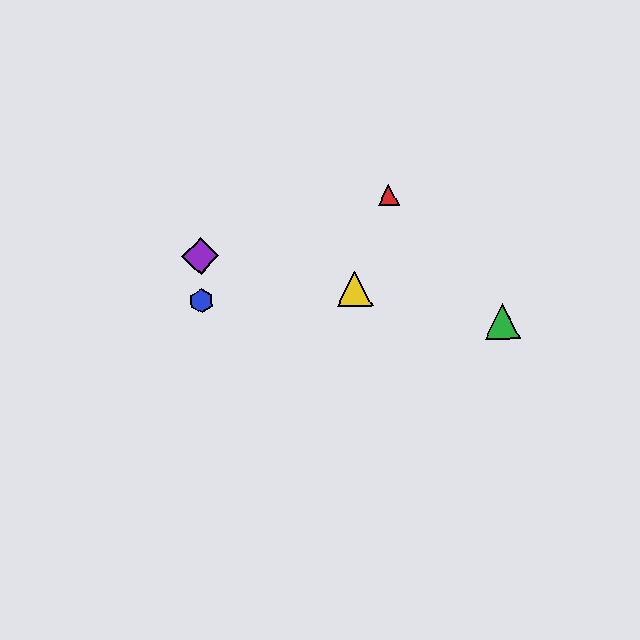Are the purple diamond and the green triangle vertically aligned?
No, the purple diamond is at x≈200 and the green triangle is at x≈502.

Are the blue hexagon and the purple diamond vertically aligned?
Yes, both are at x≈202.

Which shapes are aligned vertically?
The blue hexagon, the purple diamond are aligned vertically.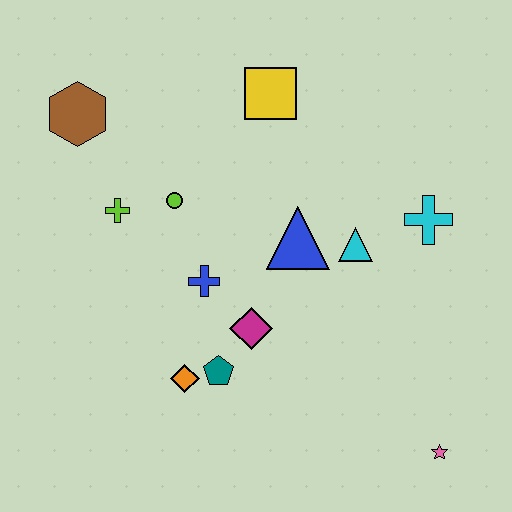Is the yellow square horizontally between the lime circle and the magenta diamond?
No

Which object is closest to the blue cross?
The magenta diamond is closest to the blue cross.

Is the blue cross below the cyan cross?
Yes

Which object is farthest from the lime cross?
The pink star is farthest from the lime cross.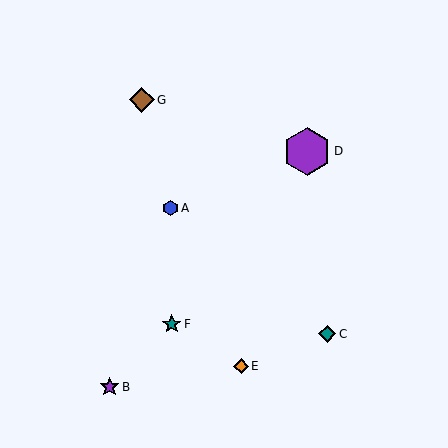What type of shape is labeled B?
Shape B is a purple star.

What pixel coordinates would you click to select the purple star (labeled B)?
Click at (110, 387) to select the purple star B.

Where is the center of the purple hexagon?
The center of the purple hexagon is at (307, 151).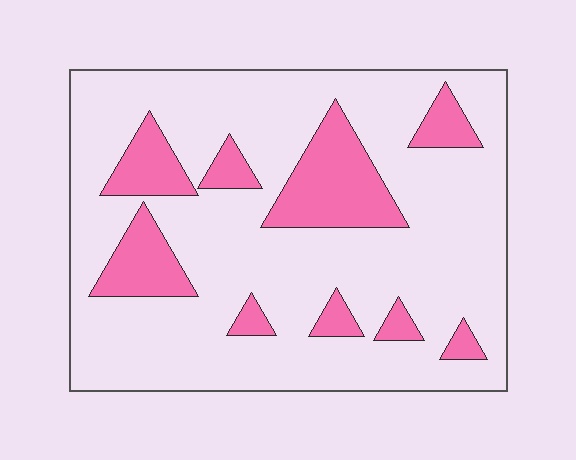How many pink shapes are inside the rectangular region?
9.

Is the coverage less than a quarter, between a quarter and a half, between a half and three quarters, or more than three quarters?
Less than a quarter.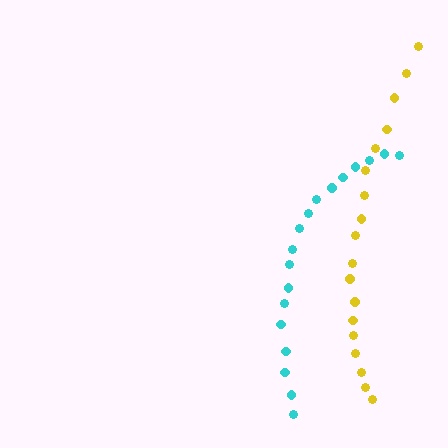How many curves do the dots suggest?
There are 2 distinct paths.